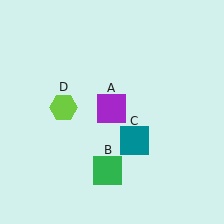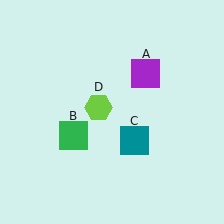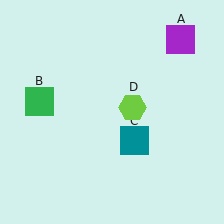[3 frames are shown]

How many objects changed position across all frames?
3 objects changed position: purple square (object A), green square (object B), lime hexagon (object D).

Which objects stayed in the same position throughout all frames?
Teal square (object C) remained stationary.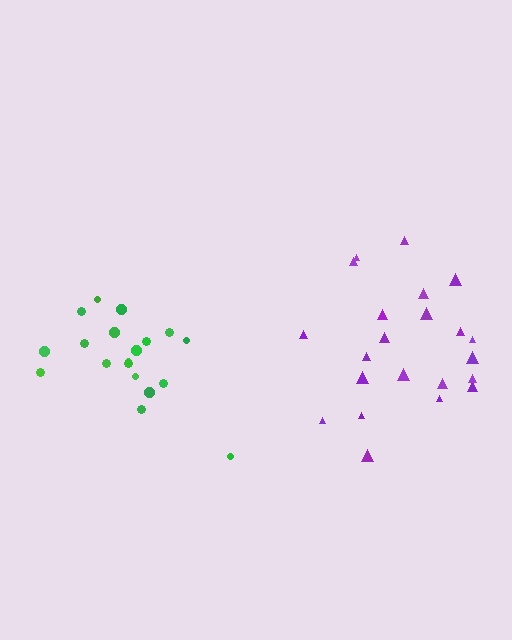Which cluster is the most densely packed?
Green.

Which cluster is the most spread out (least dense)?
Purple.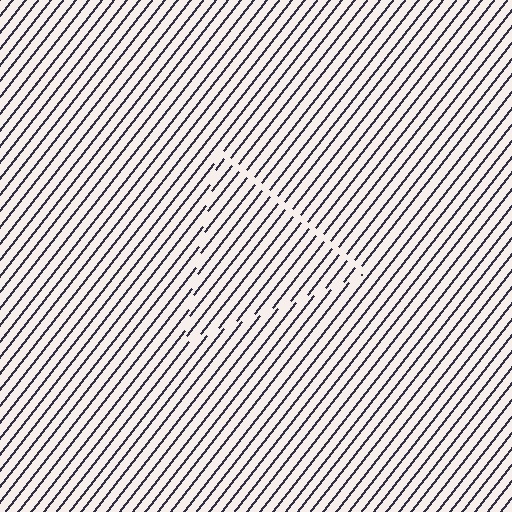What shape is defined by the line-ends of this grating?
An illusory triangle. The interior of the shape contains the same grating, shifted by half a period — the contour is defined by the phase discontinuity where line-ends from the inner and outer gratings abut.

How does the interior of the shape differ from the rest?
The interior of the shape contains the same grating, shifted by half a period — the contour is defined by the phase discontinuity where line-ends from the inner and outer gratings abut.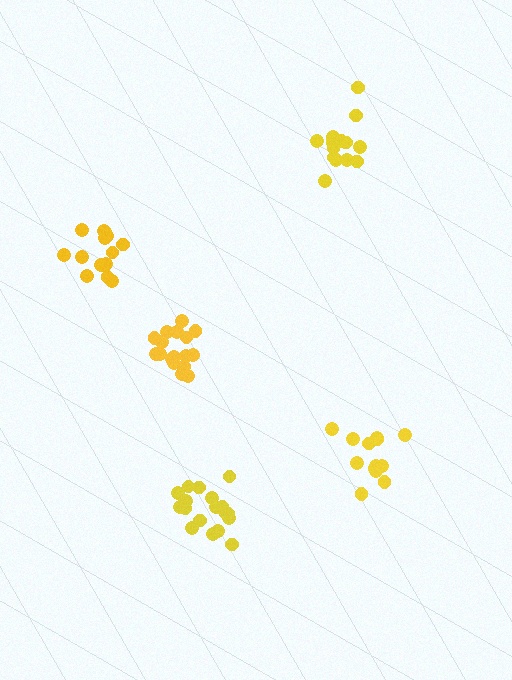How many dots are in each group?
Group 1: 18 dots, Group 2: 13 dots, Group 3: 14 dots, Group 4: 15 dots, Group 5: 17 dots (77 total).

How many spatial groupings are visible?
There are 5 spatial groupings.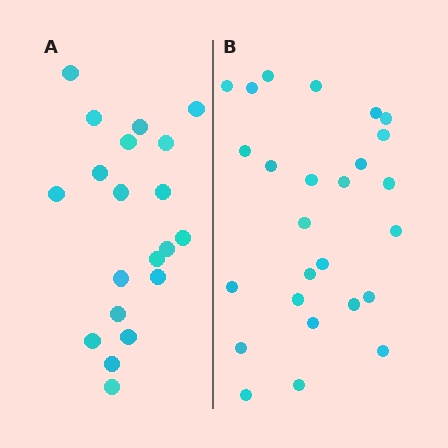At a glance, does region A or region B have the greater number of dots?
Region B (the right region) has more dots.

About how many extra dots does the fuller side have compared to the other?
Region B has about 6 more dots than region A.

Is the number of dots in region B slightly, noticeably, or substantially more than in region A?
Region B has noticeably more, but not dramatically so. The ratio is roughly 1.3 to 1.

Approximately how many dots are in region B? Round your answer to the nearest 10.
About 30 dots. (The exact count is 26, which rounds to 30.)